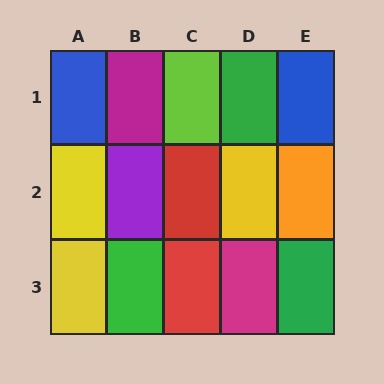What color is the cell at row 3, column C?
Red.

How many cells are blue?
2 cells are blue.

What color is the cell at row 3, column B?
Green.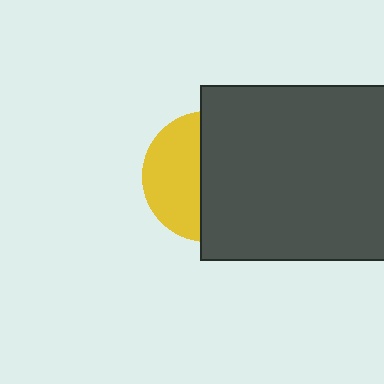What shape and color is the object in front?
The object in front is a dark gray rectangle.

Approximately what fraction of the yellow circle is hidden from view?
Roughly 58% of the yellow circle is hidden behind the dark gray rectangle.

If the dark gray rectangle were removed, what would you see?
You would see the complete yellow circle.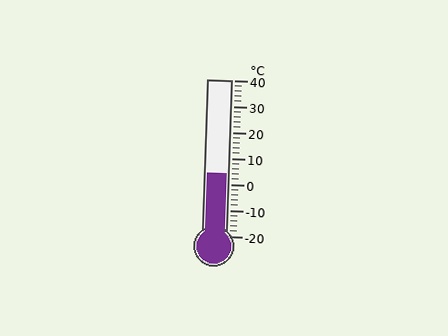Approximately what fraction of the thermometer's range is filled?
The thermometer is filled to approximately 40% of its range.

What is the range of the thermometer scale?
The thermometer scale ranges from -20°C to 40°C.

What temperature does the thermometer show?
The thermometer shows approximately 4°C.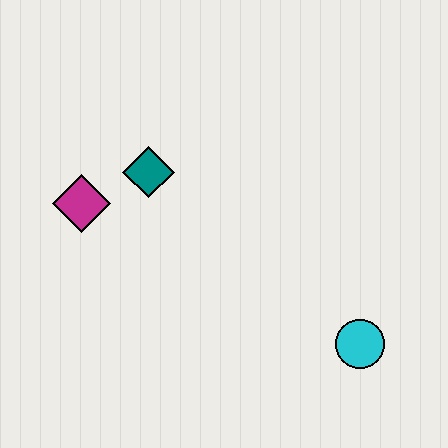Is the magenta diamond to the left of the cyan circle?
Yes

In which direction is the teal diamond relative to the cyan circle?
The teal diamond is to the left of the cyan circle.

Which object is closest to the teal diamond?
The magenta diamond is closest to the teal diamond.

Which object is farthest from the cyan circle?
The magenta diamond is farthest from the cyan circle.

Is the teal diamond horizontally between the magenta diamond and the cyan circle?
Yes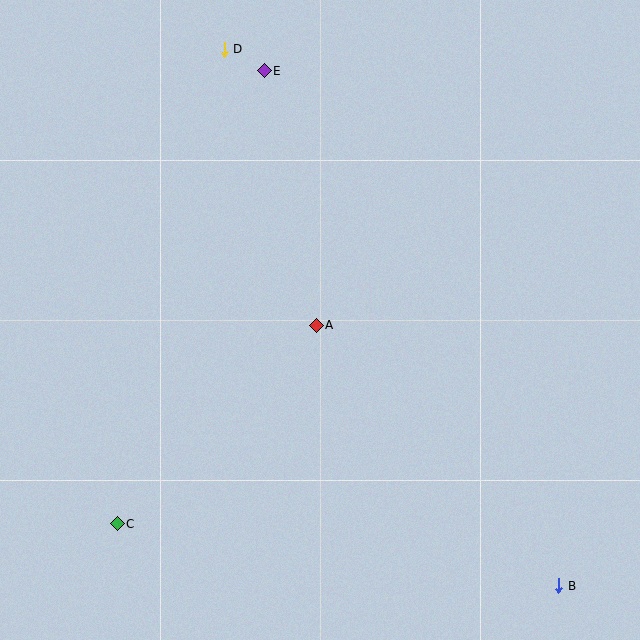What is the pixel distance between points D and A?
The distance between D and A is 291 pixels.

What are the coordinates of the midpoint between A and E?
The midpoint between A and E is at (290, 198).